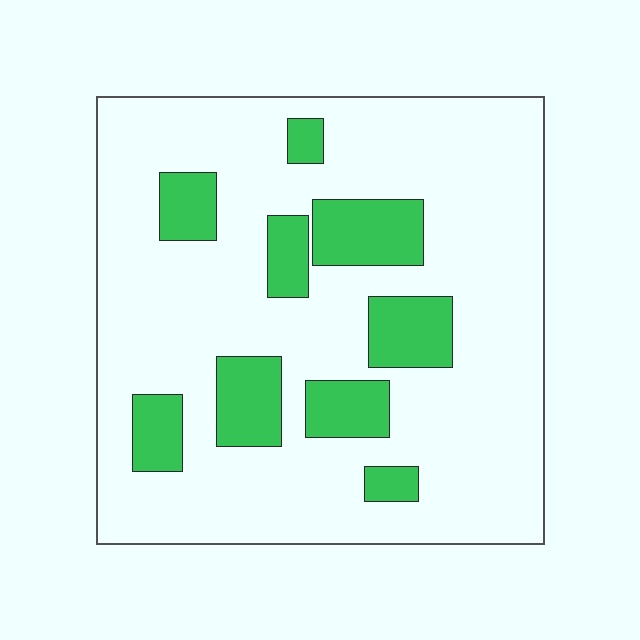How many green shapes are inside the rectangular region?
9.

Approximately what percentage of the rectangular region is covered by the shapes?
Approximately 20%.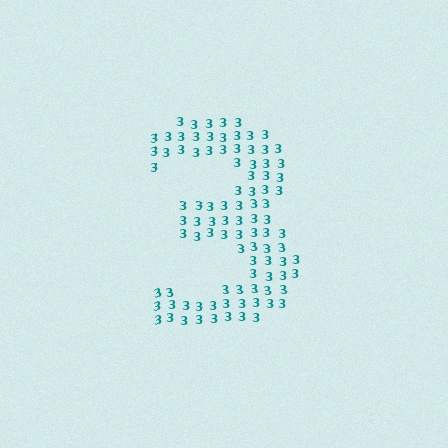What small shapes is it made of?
It is made of small digit 3's.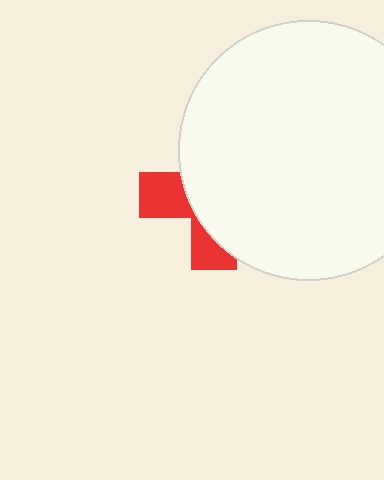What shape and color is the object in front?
The object in front is a white circle.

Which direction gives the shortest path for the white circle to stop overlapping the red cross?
Moving right gives the shortest separation.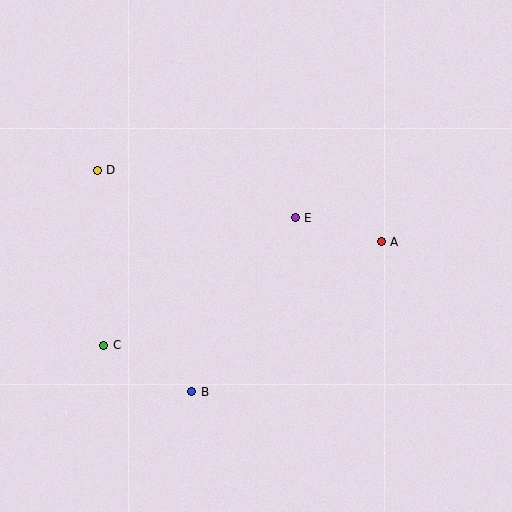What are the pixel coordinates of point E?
Point E is at (295, 218).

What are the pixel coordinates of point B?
Point B is at (192, 392).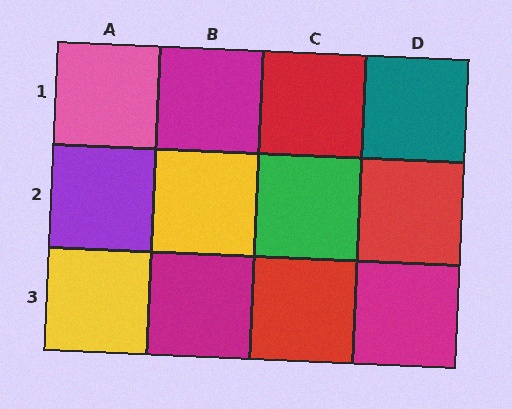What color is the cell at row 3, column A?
Yellow.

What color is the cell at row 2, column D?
Red.